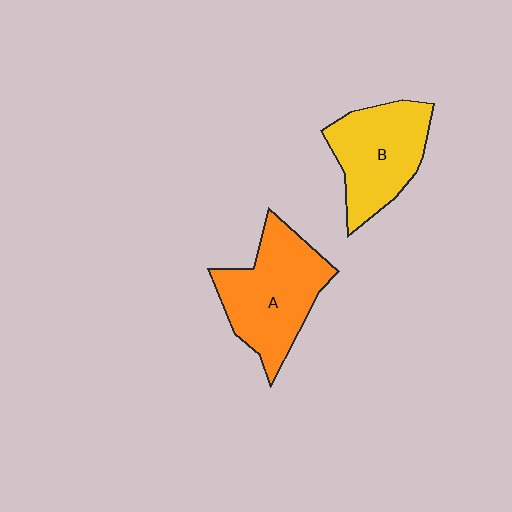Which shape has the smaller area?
Shape B (yellow).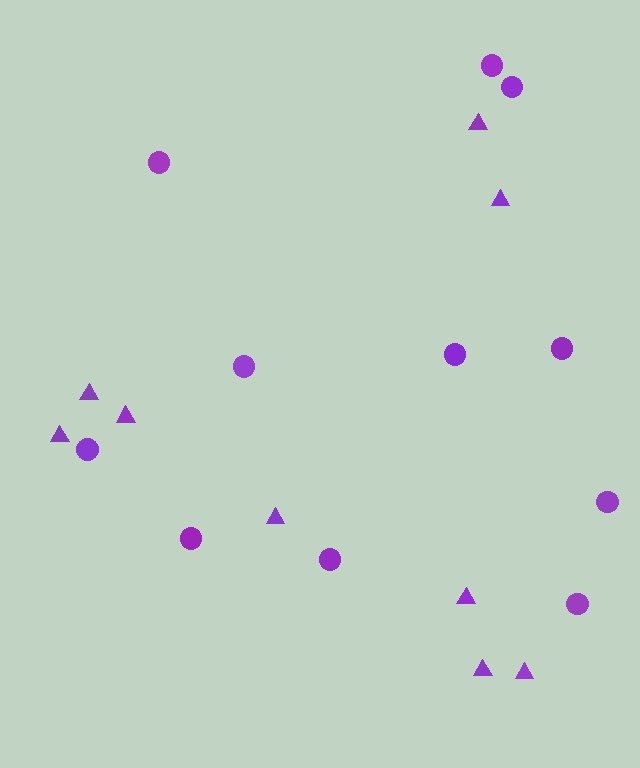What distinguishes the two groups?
There are 2 groups: one group of circles (11) and one group of triangles (9).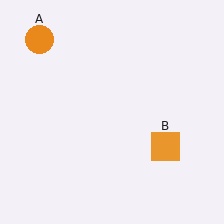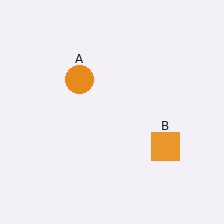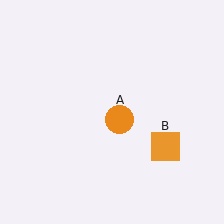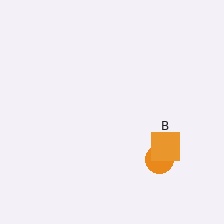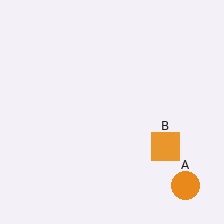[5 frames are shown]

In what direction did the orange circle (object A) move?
The orange circle (object A) moved down and to the right.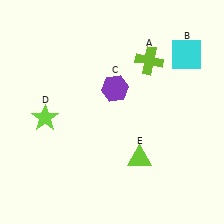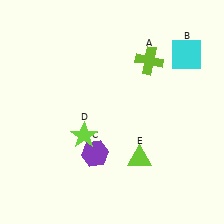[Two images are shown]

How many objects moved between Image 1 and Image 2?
2 objects moved between the two images.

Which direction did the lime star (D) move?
The lime star (D) moved right.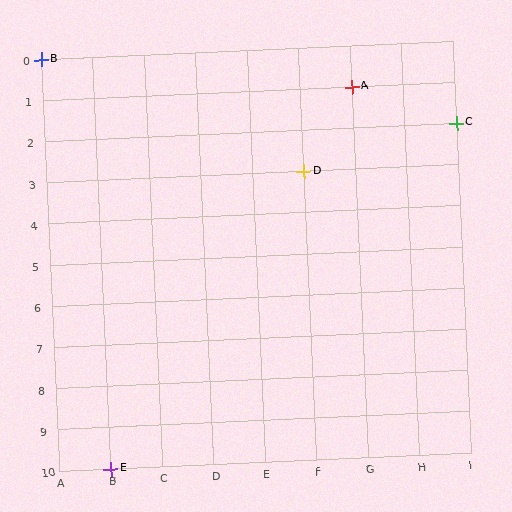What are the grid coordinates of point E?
Point E is at grid coordinates (B, 10).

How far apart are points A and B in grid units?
Points A and B are 6 columns and 1 row apart (about 6.1 grid units diagonally).